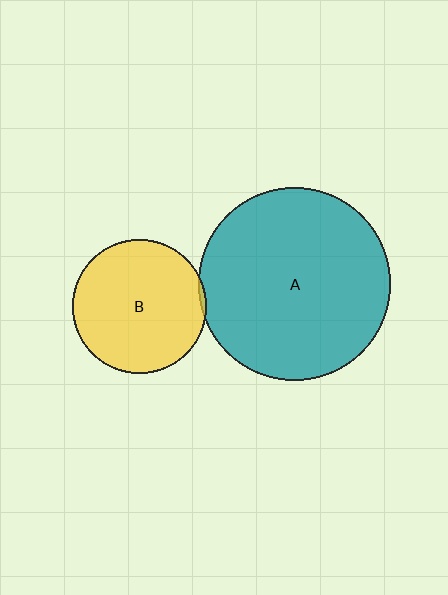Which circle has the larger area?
Circle A (teal).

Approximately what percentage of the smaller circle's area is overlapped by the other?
Approximately 5%.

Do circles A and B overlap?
Yes.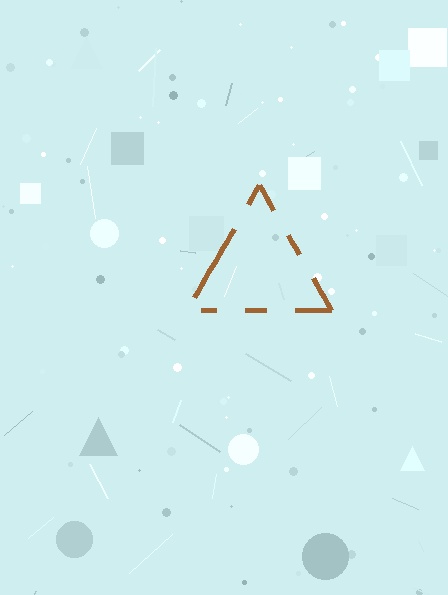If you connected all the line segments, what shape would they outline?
They would outline a triangle.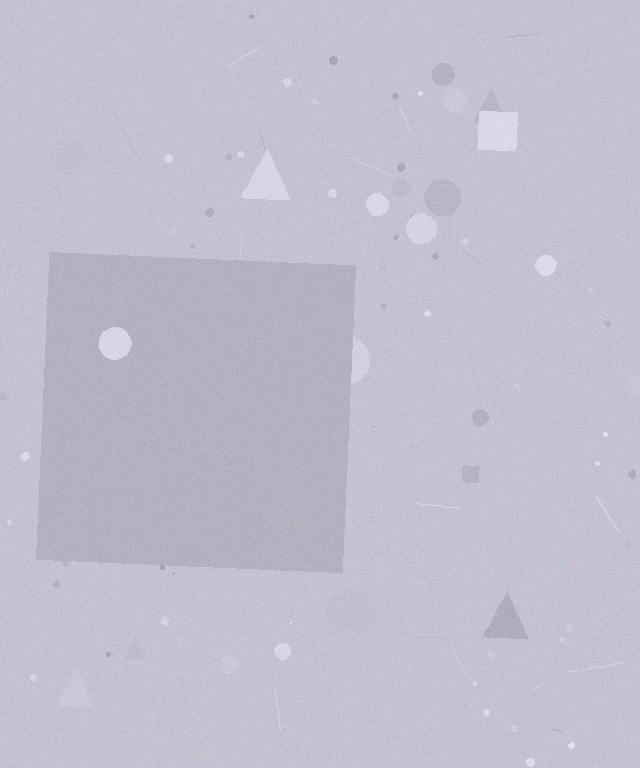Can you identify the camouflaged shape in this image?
The camouflaged shape is a square.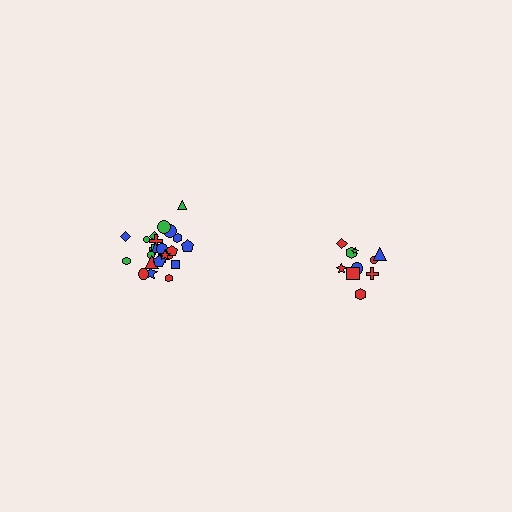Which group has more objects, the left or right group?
The left group.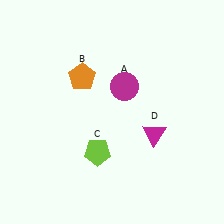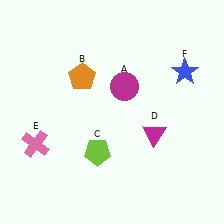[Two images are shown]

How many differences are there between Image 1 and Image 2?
There are 2 differences between the two images.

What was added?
A pink cross (E), a blue star (F) were added in Image 2.